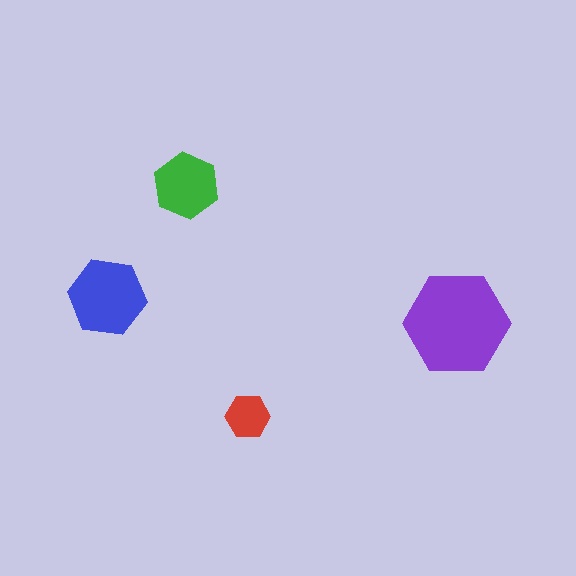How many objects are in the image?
There are 4 objects in the image.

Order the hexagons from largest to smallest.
the purple one, the blue one, the green one, the red one.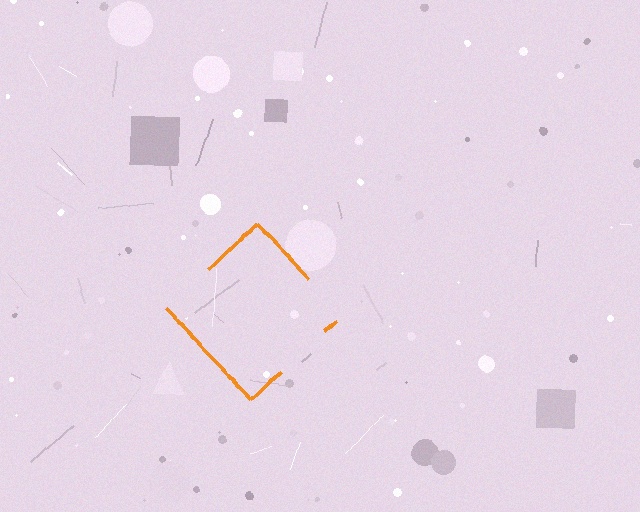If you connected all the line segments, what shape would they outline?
They would outline a diamond.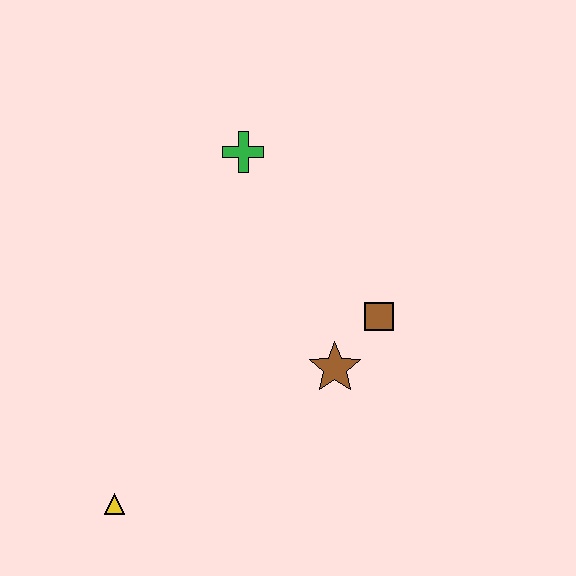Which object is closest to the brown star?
The brown square is closest to the brown star.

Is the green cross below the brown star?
No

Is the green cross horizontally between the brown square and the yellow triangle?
Yes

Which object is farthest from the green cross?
The yellow triangle is farthest from the green cross.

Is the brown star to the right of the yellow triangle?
Yes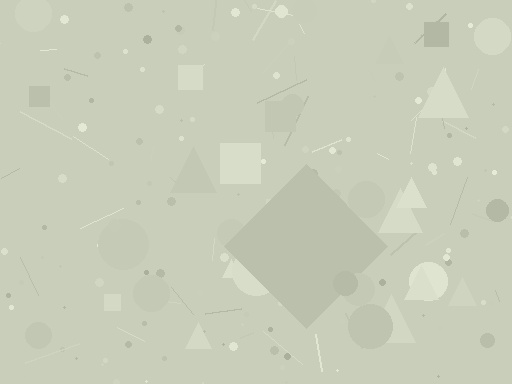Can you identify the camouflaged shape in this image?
The camouflaged shape is a diamond.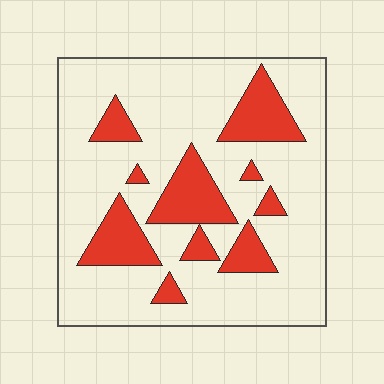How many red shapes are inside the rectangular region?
10.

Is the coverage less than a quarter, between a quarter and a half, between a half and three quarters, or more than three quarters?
Less than a quarter.